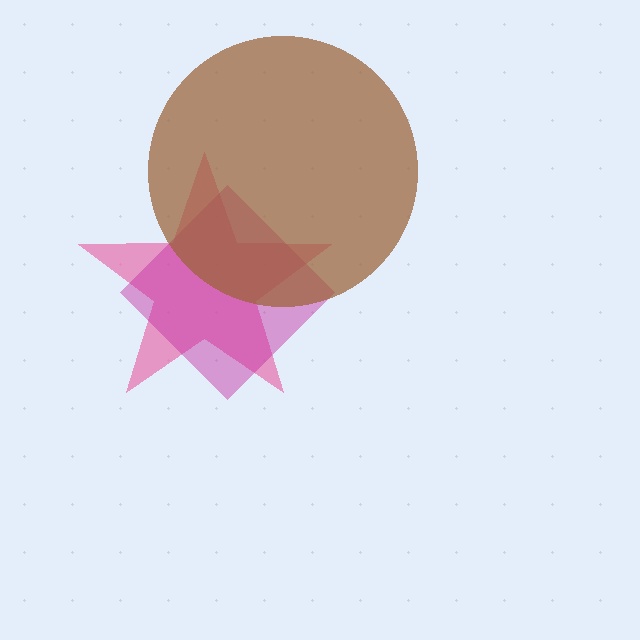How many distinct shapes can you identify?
There are 3 distinct shapes: a pink star, a magenta diamond, a brown circle.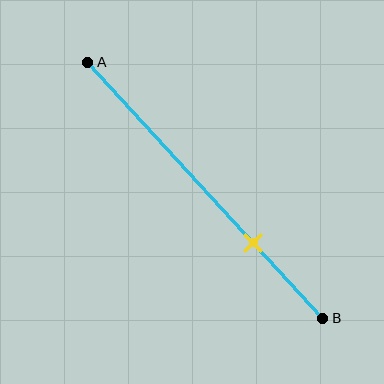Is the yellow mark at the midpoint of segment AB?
No, the mark is at about 70% from A, not at the 50% midpoint.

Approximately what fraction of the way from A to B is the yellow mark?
The yellow mark is approximately 70% of the way from A to B.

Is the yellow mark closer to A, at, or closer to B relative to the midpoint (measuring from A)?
The yellow mark is closer to point B than the midpoint of segment AB.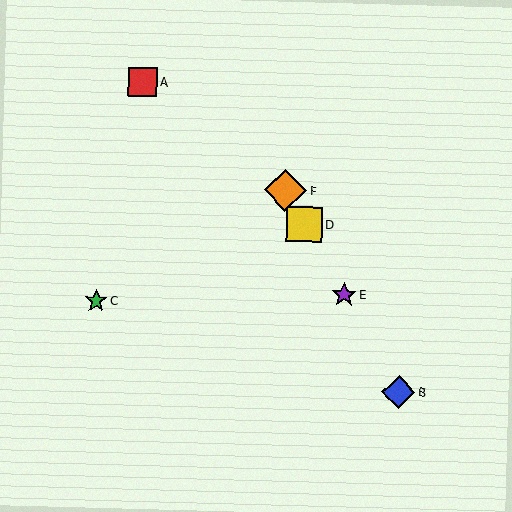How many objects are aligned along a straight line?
4 objects (B, D, E, F) are aligned along a straight line.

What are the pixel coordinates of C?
Object C is at (96, 301).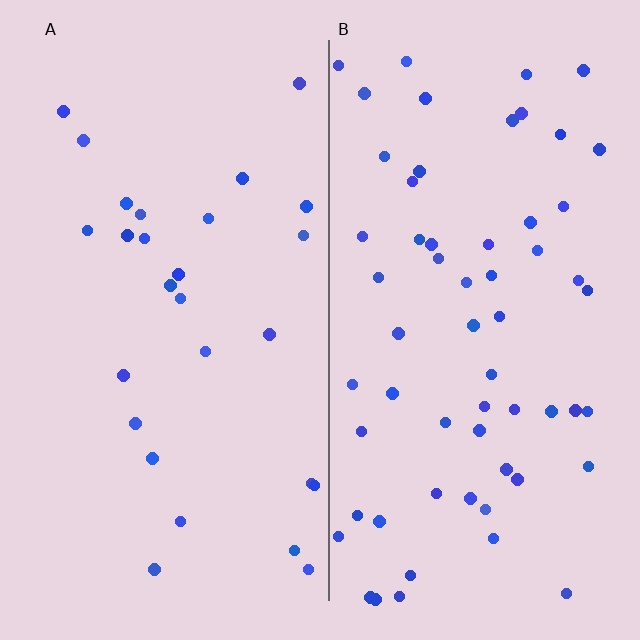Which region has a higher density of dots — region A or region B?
B (the right).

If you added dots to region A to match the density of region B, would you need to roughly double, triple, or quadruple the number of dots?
Approximately double.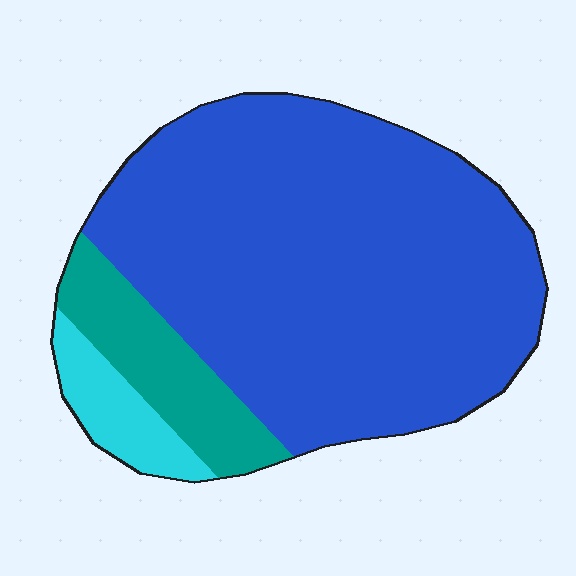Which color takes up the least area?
Cyan, at roughly 10%.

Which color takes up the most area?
Blue, at roughly 80%.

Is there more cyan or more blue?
Blue.